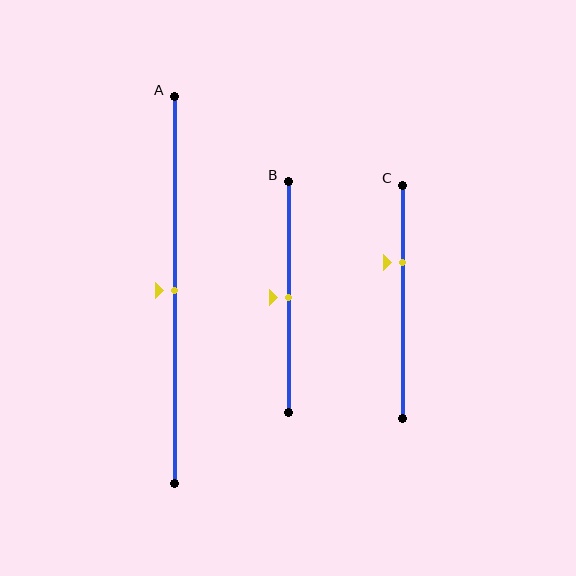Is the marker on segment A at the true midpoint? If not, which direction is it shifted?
Yes, the marker on segment A is at the true midpoint.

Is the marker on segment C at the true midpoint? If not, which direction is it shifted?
No, the marker on segment C is shifted upward by about 17% of the segment length.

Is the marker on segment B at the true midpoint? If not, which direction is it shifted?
Yes, the marker on segment B is at the true midpoint.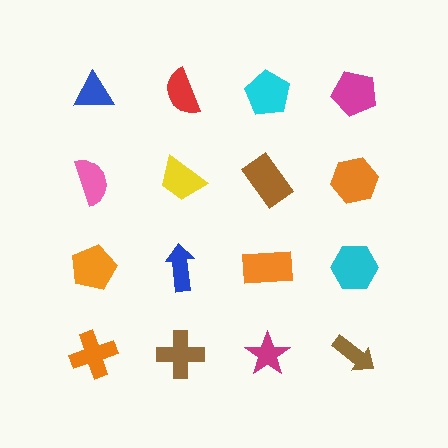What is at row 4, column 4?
A brown arrow.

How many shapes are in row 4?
4 shapes.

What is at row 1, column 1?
A blue triangle.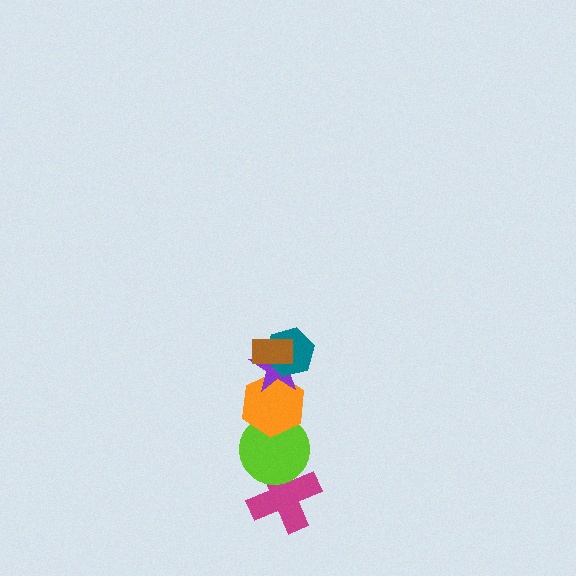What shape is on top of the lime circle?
The orange hexagon is on top of the lime circle.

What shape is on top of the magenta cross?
The lime circle is on top of the magenta cross.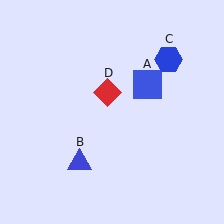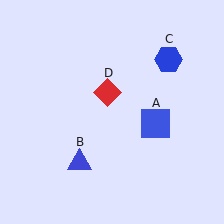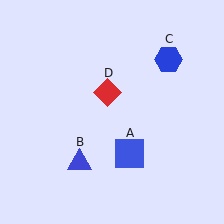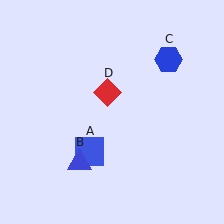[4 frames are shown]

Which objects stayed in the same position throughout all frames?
Blue triangle (object B) and blue hexagon (object C) and red diamond (object D) remained stationary.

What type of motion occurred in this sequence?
The blue square (object A) rotated clockwise around the center of the scene.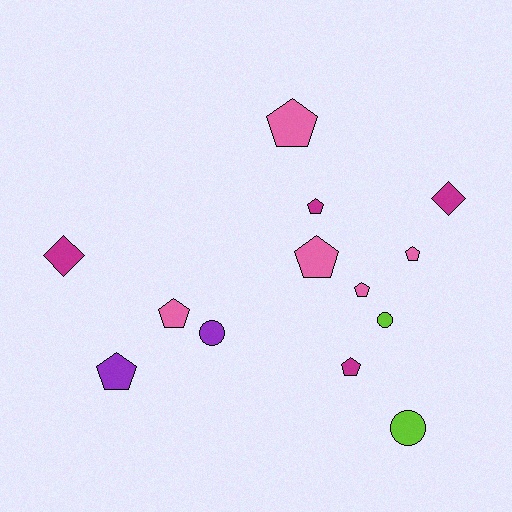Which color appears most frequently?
Pink, with 5 objects.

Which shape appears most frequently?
Pentagon, with 8 objects.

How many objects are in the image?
There are 13 objects.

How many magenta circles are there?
There are no magenta circles.